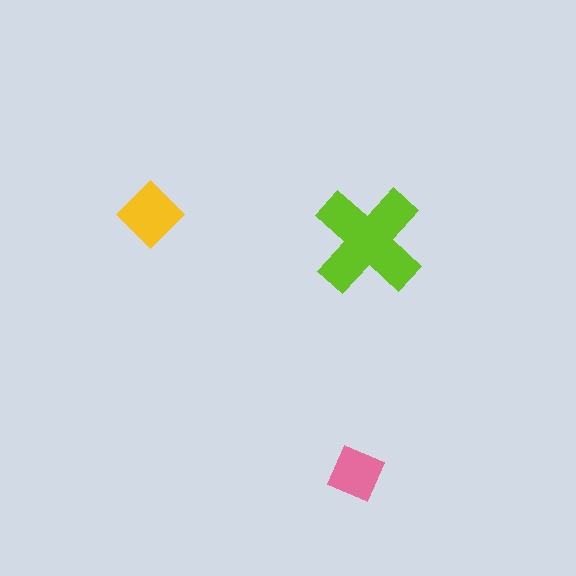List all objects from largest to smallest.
The lime cross, the yellow diamond, the pink square.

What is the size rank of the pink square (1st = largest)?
3rd.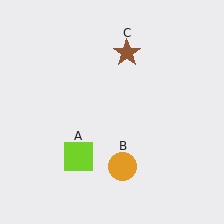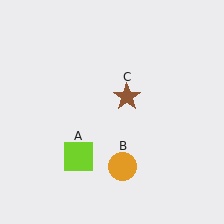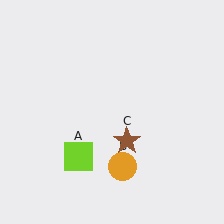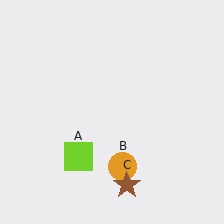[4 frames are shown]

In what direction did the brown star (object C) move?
The brown star (object C) moved down.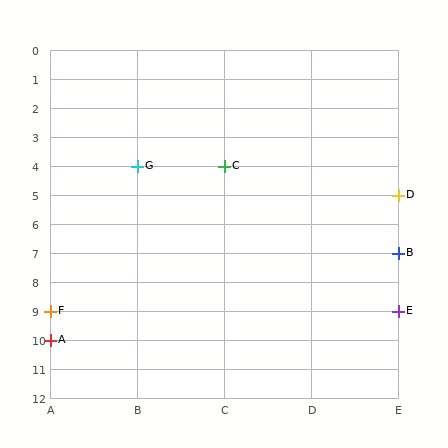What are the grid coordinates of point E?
Point E is at grid coordinates (E, 9).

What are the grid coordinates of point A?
Point A is at grid coordinates (A, 10).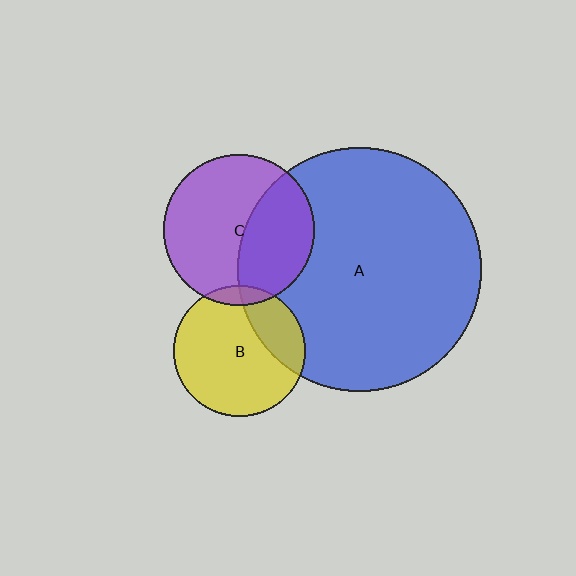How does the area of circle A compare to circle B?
Approximately 3.4 times.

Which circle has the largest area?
Circle A (blue).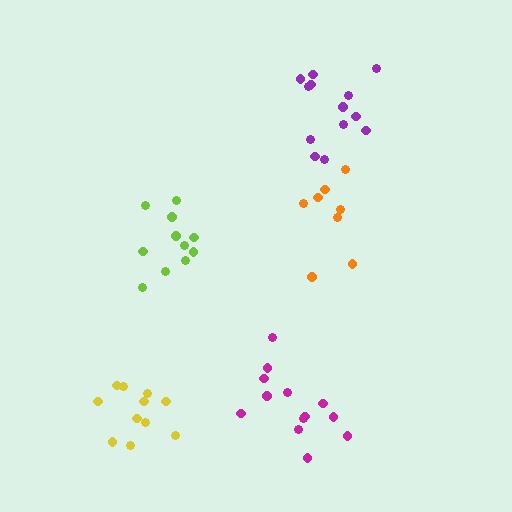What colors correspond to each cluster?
The clusters are colored: lime, magenta, orange, yellow, purple.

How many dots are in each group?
Group 1: 11 dots, Group 2: 13 dots, Group 3: 8 dots, Group 4: 11 dots, Group 5: 13 dots (56 total).